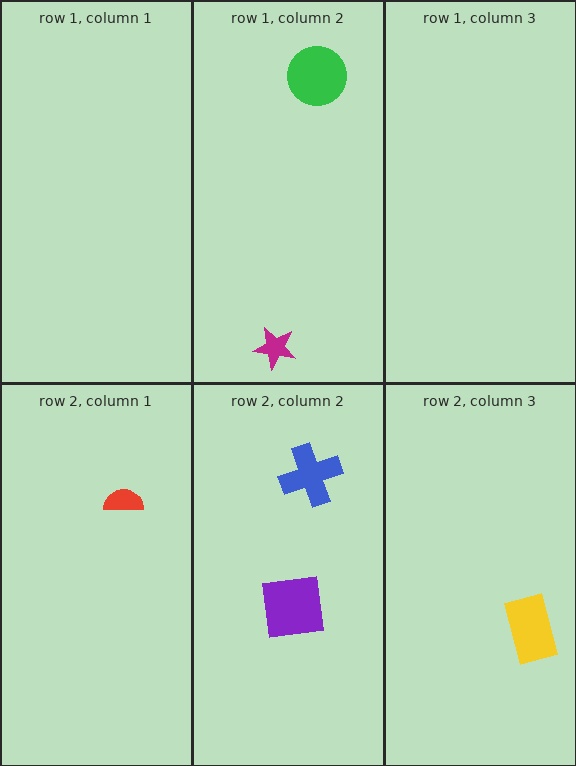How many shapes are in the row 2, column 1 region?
1.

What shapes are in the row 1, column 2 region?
The green circle, the magenta star.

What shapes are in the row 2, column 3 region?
The yellow rectangle.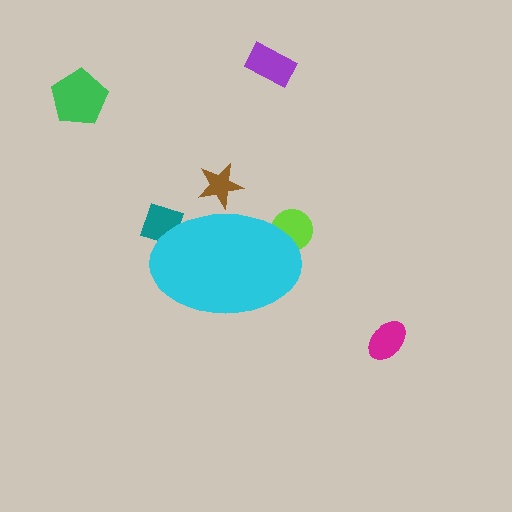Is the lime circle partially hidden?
Yes, the lime circle is partially hidden behind the cyan ellipse.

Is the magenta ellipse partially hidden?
No, the magenta ellipse is fully visible.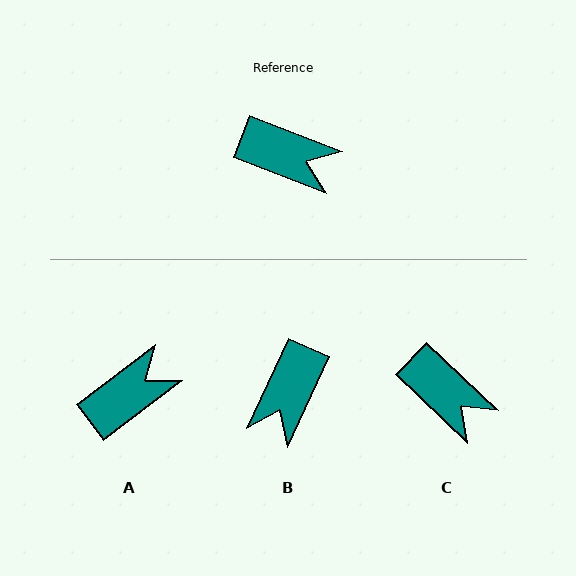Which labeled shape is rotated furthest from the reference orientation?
B, about 93 degrees away.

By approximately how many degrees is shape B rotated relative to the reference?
Approximately 93 degrees clockwise.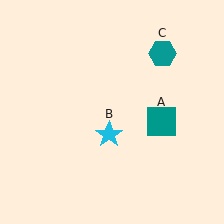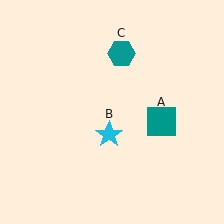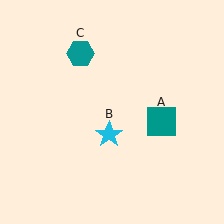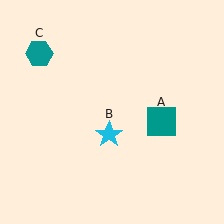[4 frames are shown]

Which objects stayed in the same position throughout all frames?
Teal square (object A) and cyan star (object B) remained stationary.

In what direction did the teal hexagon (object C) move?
The teal hexagon (object C) moved left.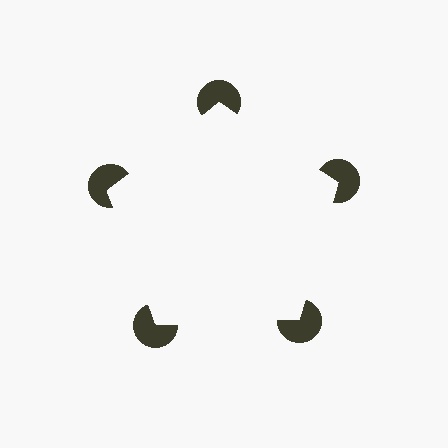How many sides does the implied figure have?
5 sides.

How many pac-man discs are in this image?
There are 5 — one at each vertex of the illusory pentagon.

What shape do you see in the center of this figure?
An illusory pentagon — its edges are inferred from the aligned wedge cuts in the pac-man discs, not physically drawn.